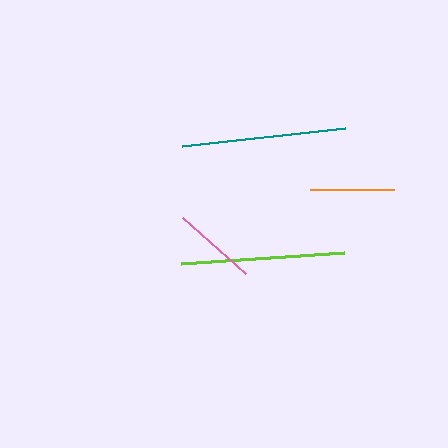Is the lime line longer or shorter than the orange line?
The lime line is longer than the orange line.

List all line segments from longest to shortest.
From longest to shortest: teal, lime, pink, orange.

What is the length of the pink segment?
The pink segment is approximately 85 pixels long.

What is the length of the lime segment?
The lime segment is approximately 164 pixels long.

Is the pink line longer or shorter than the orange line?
The pink line is longer than the orange line.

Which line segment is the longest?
The teal line is the longest at approximately 164 pixels.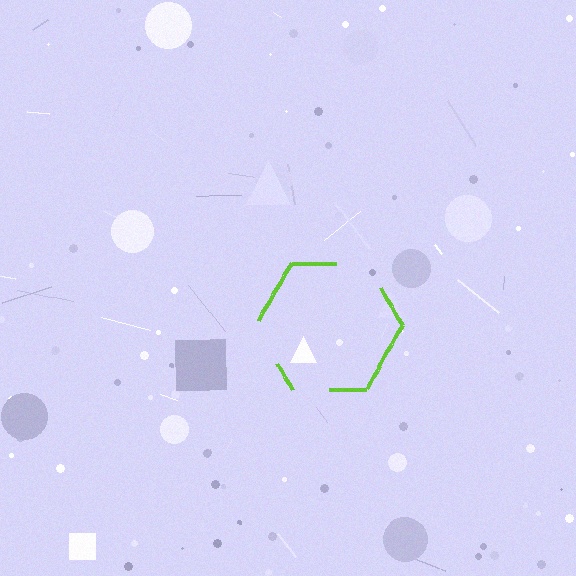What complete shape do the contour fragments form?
The contour fragments form a hexagon.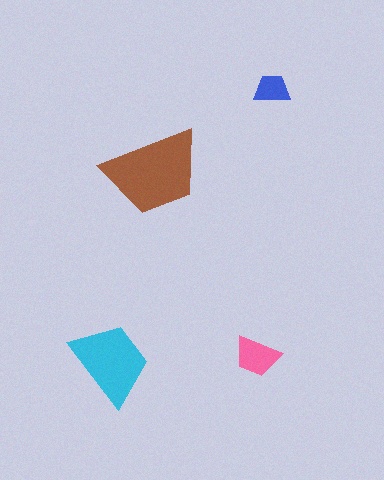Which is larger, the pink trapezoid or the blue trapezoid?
The pink one.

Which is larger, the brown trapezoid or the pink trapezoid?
The brown one.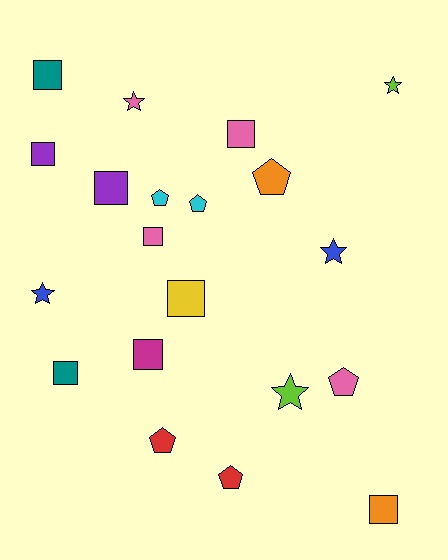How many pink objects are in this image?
There are 4 pink objects.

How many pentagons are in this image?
There are 6 pentagons.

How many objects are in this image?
There are 20 objects.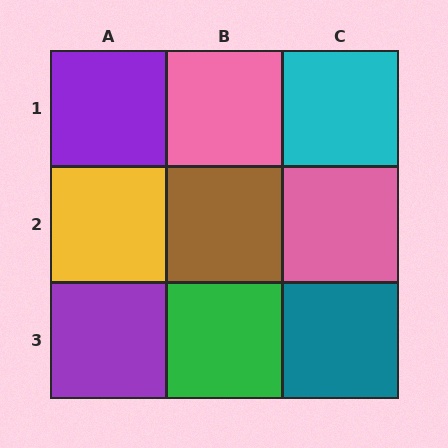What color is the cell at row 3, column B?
Green.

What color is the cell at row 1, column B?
Pink.